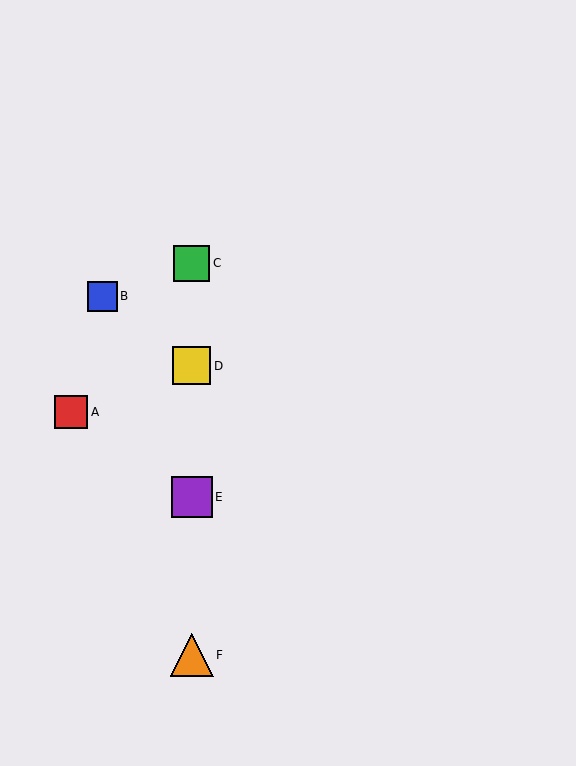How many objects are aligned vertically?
4 objects (C, D, E, F) are aligned vertically.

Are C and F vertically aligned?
Yes, both are at x≈192.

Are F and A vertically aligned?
No, F is at x≈192 and A is at x≈71.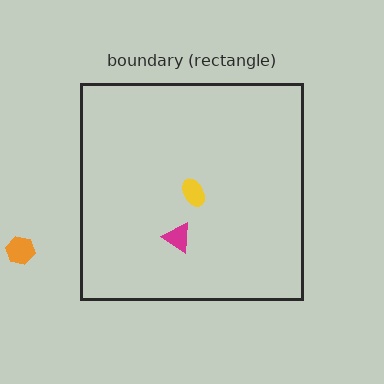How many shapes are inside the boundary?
2 inside, 1 outside.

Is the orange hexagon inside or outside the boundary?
Outside.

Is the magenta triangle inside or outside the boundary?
Inside.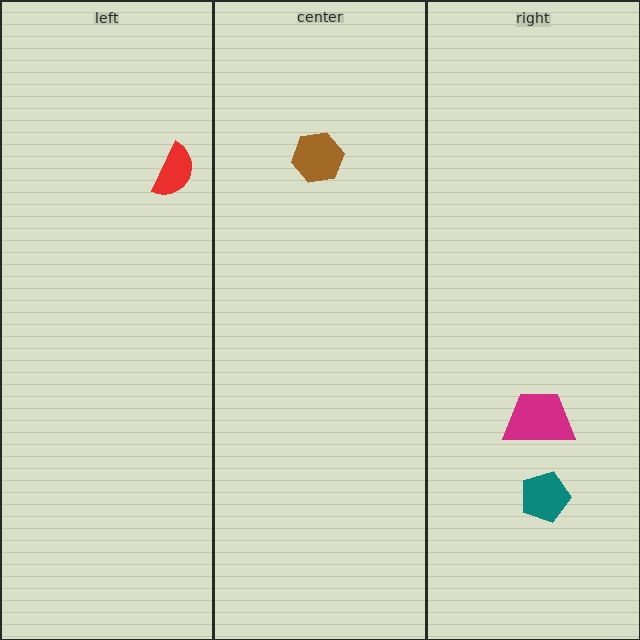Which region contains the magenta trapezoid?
The right region.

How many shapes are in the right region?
2.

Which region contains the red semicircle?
The left region.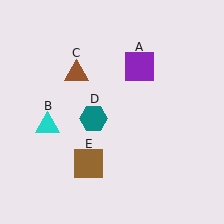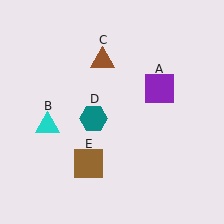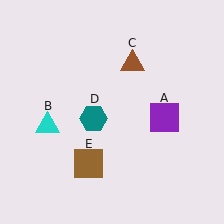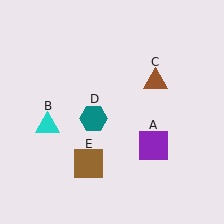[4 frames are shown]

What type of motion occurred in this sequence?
The purple square (object A), brown triangle (object C) rotated clockwise around the center of the scene.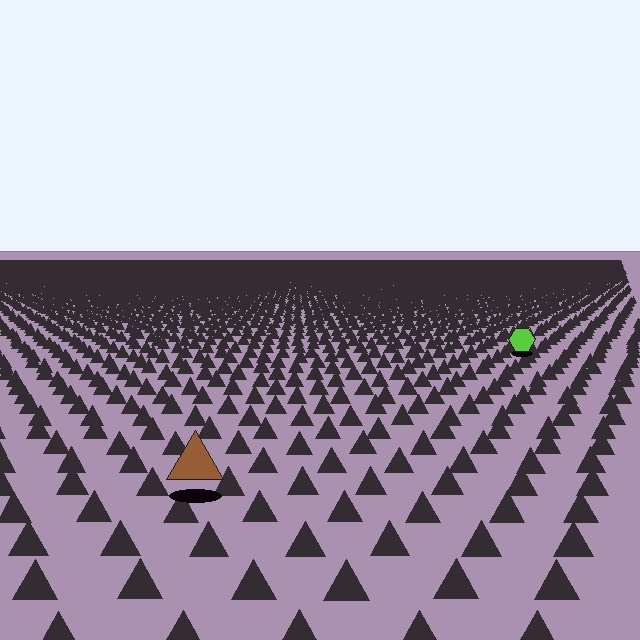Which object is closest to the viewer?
The brown triangle is closest. The texture marks near it are larger and more spread out.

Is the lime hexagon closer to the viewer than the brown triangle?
No. The brown triangle is closer — you can tell from the texture gradient: the ground texture is coarser near it.